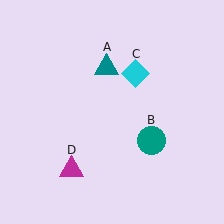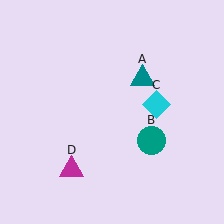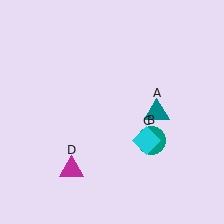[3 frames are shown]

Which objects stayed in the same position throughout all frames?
Teal circle (object B) and magenta triangle (object D) remained stationary.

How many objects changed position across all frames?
2 objects changed position: teal triangle (object A), cyan diamond (object C).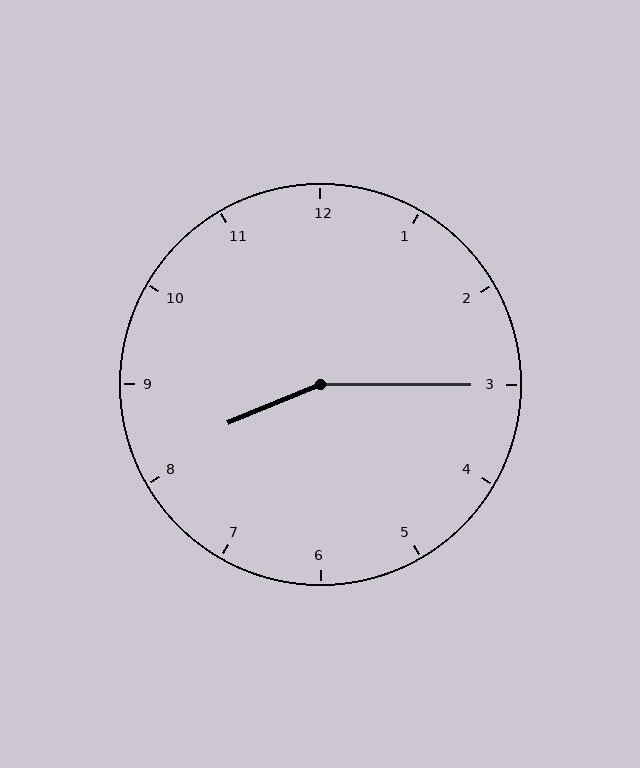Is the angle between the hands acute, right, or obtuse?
It is obtuse.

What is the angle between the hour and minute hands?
Approximately 158 degrees.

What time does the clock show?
8:15.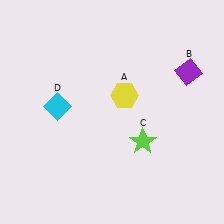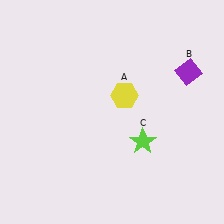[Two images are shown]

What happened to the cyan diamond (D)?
The cyan diamond (D) was removed in Image 2. It was in the top-left area of Image 1.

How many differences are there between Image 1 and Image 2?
There is 1 difference between the two images.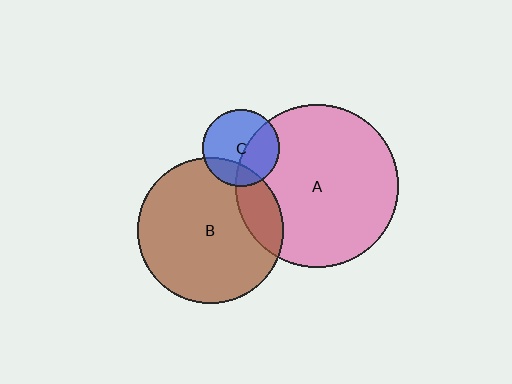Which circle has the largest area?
Circle A (pink).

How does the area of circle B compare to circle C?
Approximately 3.6 times.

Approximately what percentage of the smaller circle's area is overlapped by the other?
Approximately 15%.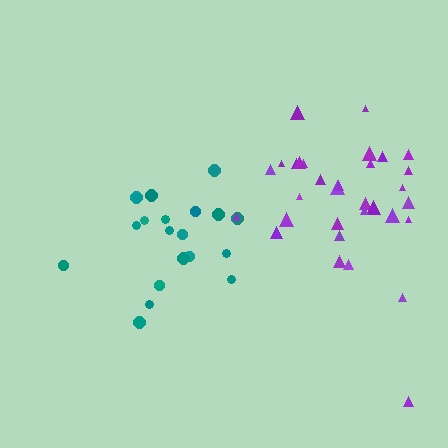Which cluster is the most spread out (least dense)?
Purple.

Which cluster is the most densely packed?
Teal.